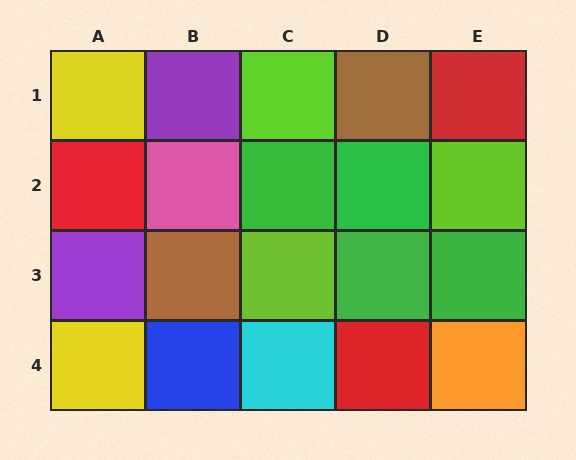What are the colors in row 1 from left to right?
Yellow, purple, lime, brown, red.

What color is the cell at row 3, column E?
Green.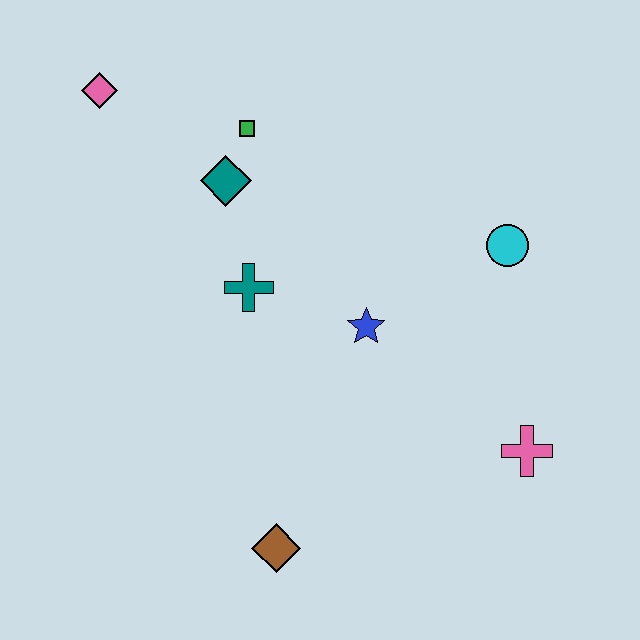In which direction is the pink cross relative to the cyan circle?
The pink cross is below the cyan circle.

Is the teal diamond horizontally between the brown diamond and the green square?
No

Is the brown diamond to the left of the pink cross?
Yes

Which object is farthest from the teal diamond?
The pink cross is farthest from the teal diamond.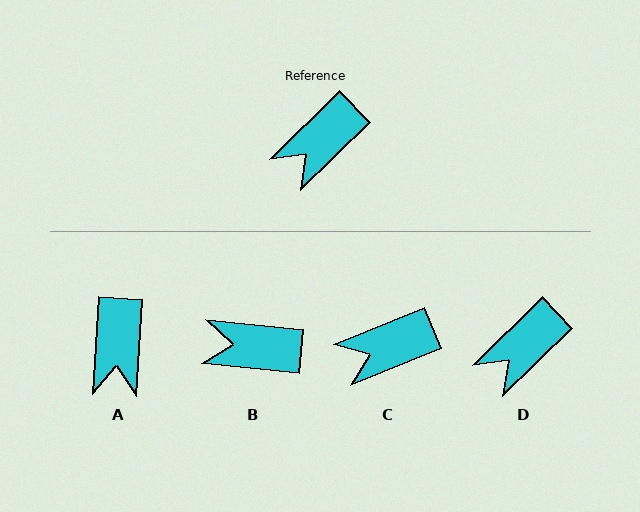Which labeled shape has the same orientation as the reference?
D.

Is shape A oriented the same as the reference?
No, it is off by about 42 degrees.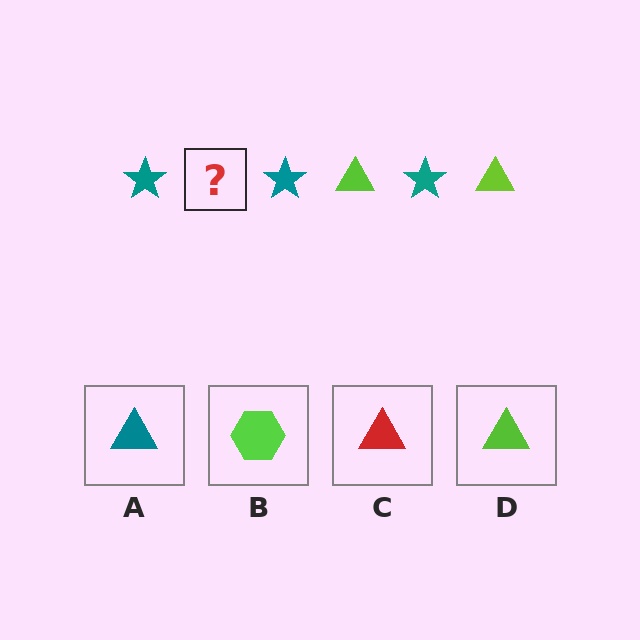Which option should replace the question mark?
Option D.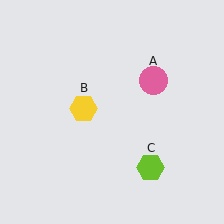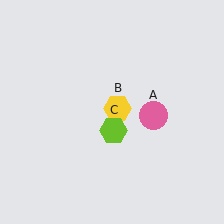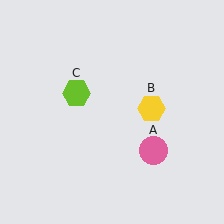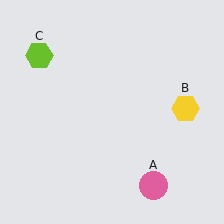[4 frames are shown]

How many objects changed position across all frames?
3 objects changed position: pink circle (object A), yellow hexagon (object B), lime hexagon (object C).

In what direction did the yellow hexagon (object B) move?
The yellow hexagon (object B) moved right.